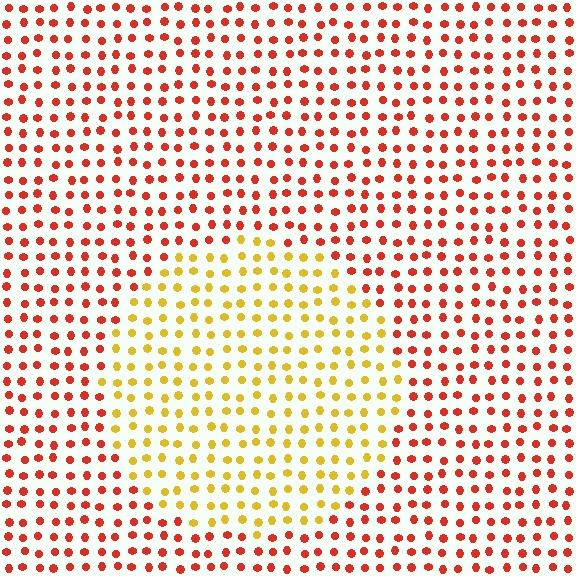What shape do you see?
I see a circle.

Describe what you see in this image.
The image is filled with small red elements in a uniform arrangement. A circle-shaped region is visible where the elements are tinted to a slightly different hue, forming a subtle color boundary.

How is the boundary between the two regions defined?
The boundary is defined purely by a slight shift in hue (about 47 degrees). Spacing, size, and orientation are identical on both sides.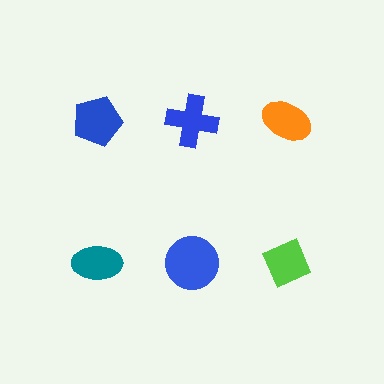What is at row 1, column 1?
A blue pentagon.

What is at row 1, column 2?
A blue cross.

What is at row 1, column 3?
An orange ellipse.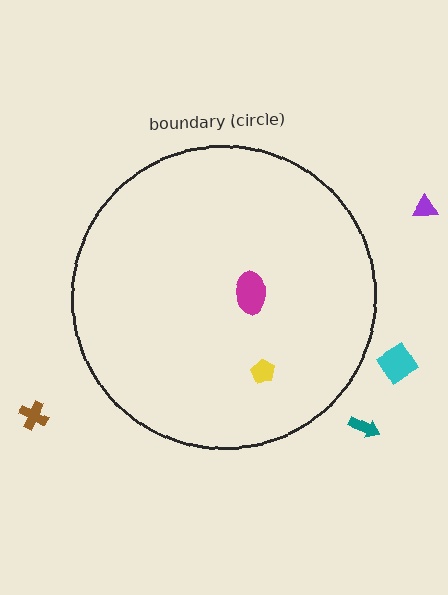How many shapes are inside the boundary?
2 inside, 4 outside.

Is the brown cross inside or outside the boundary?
Outside.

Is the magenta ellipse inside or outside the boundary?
Inside.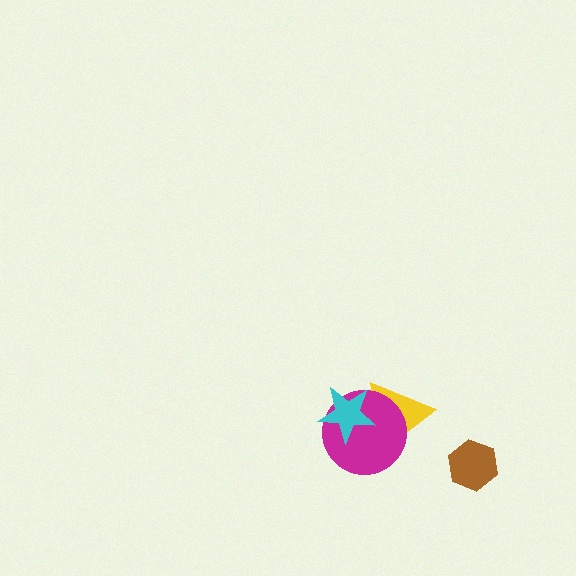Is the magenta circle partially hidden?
Yes, it is partially covered by another shape.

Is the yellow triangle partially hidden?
Yes, it is partially covered by another shape.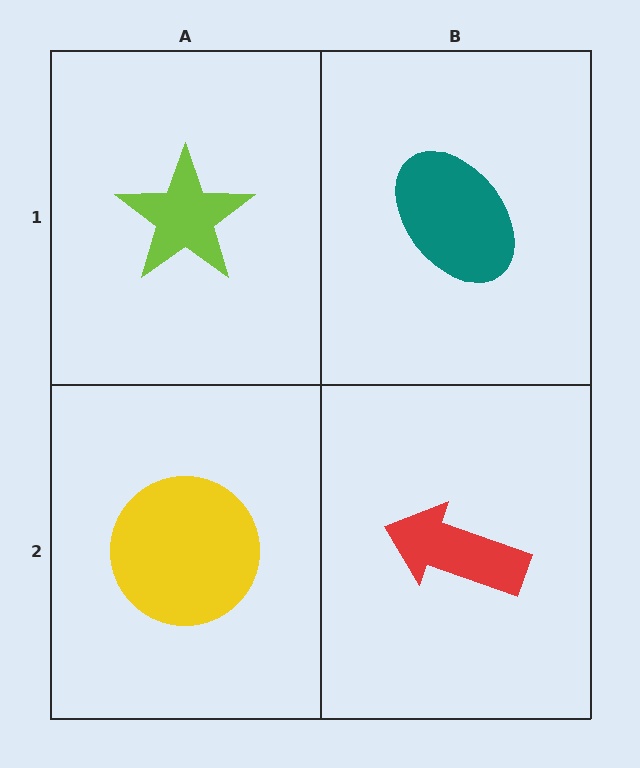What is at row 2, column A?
A yellow circle.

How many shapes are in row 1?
2 shapes.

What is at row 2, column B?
A red arrow.